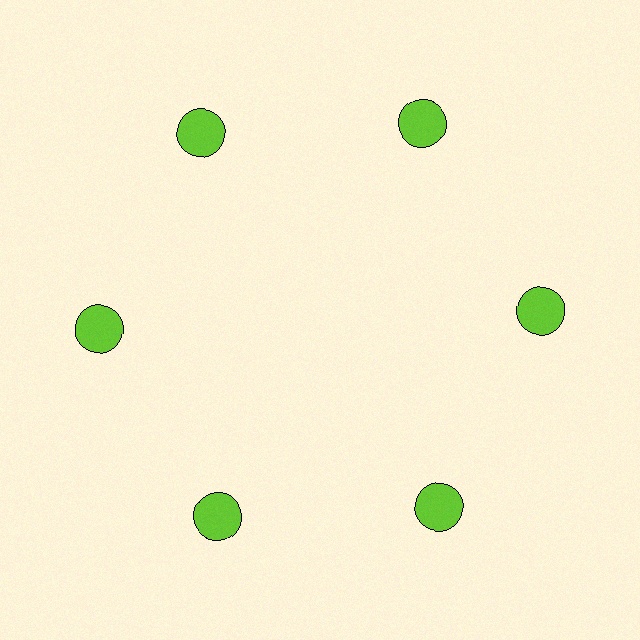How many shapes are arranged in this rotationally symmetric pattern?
There are 6 shapes, arranged in 6 groups of 1.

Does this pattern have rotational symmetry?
Yes, this pattern has 6-fold rotational symmetry. It looks the same after rotating 60 degrees around the center.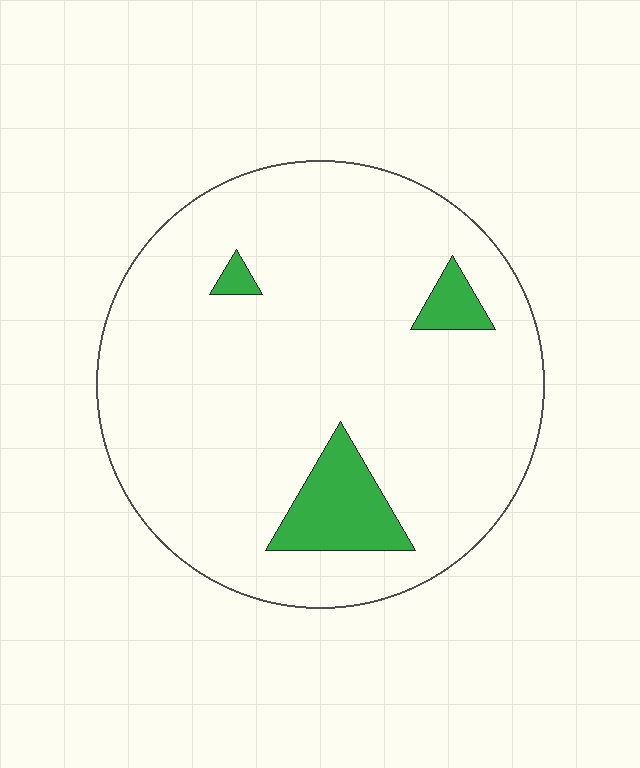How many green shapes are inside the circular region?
3.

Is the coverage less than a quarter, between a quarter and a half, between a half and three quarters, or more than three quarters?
Less than a quarter.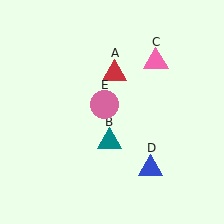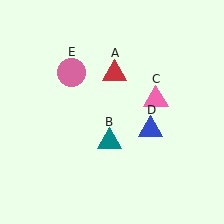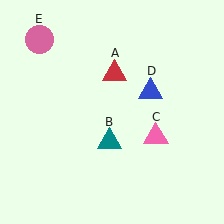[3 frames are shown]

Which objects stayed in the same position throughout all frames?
Red triangle (object A) and teal triangle (object B) remained stationary.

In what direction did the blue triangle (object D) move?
The blue triangle (object D) moved up.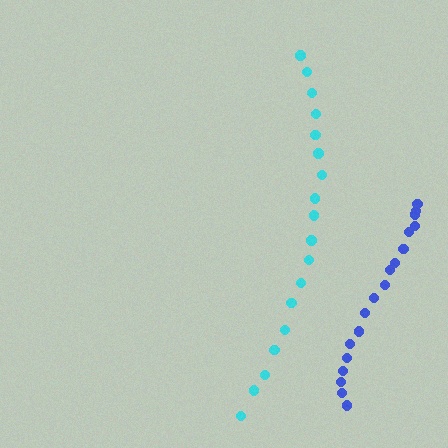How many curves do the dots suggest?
There are 2 distinct paths.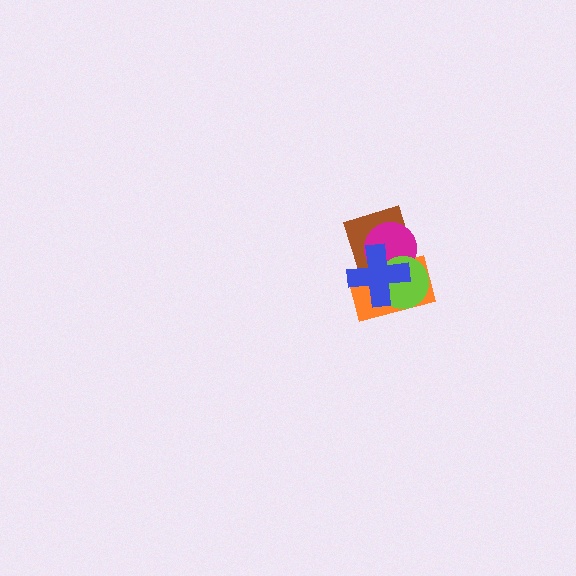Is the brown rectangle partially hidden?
Yes, it is partially covered by another shape.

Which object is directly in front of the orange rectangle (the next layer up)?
The magenta circle is directly in front of the orange rectangle.